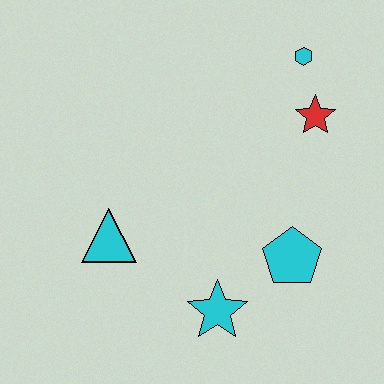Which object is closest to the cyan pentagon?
The cyan star is closest to the cyan pentagon.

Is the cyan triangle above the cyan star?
Yes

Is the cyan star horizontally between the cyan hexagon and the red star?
No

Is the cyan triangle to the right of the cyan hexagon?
No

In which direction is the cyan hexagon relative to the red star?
The cyan hexagon is above the red star.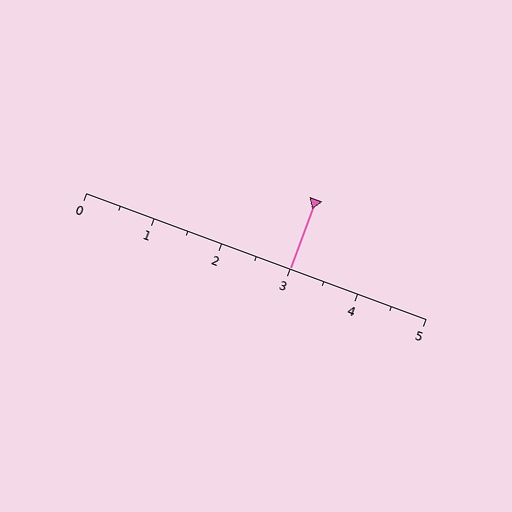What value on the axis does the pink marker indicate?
The marker indicates approximately 3.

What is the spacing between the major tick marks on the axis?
The major ticks are spaced 1 apart.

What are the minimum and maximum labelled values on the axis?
The axis runs from 0 to 5.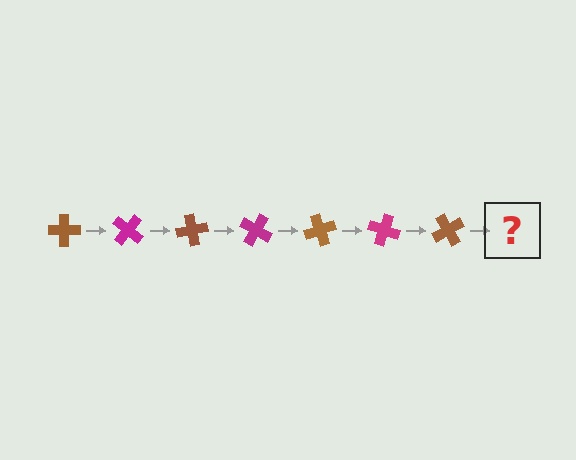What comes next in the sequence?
The next element should be a magenta cross, rotated 280 degrees from the start.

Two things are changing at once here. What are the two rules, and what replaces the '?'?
The two rules are that it rotates 40 degrees each step and the color cycles through brown and magenta. The '?' should be a magenta cross, rotated 280 degrees from the start.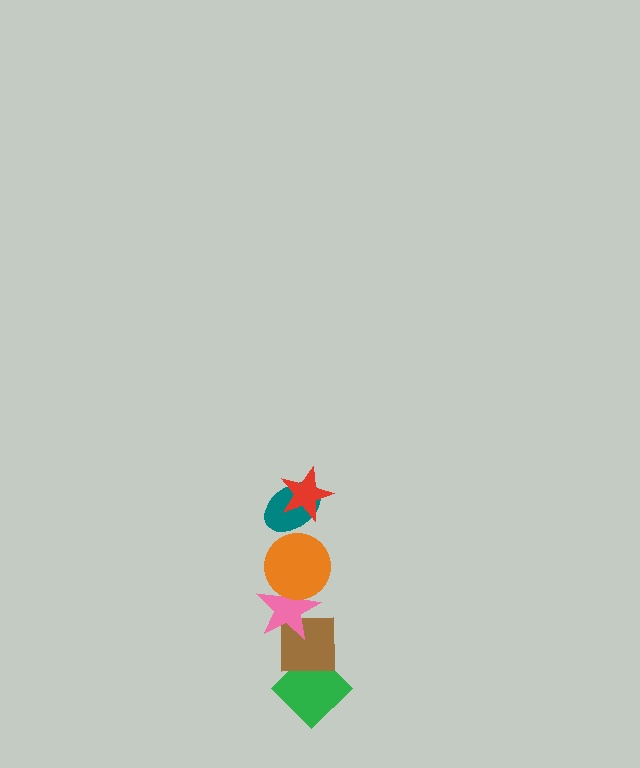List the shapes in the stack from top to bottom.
From top to bottom: the red star, the teal ellipse, the orange circle, the pink star, the brown square, the green diamond.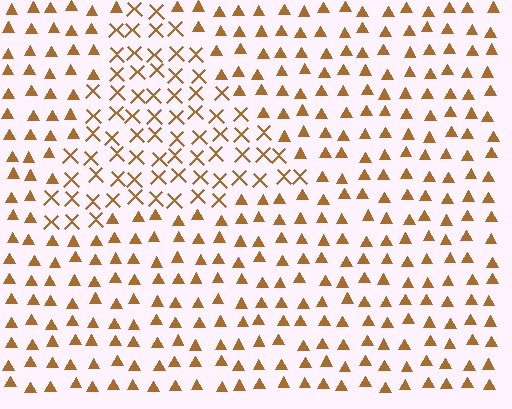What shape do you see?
I see a triangle.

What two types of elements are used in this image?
The image uses X marks inside the triangle region and triangles outside it.